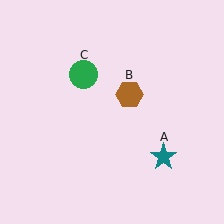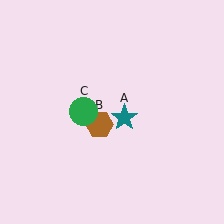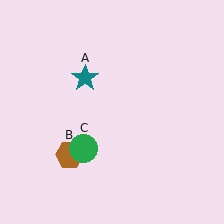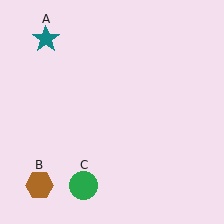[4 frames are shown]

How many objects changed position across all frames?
3 objects changed position: teal star (object A), brown hexagon (object B), green circle (object C).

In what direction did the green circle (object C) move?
The green circle (object C) moved down.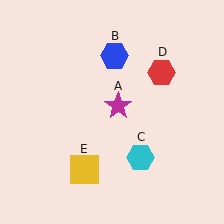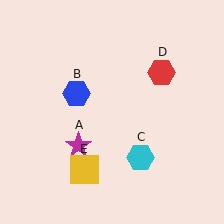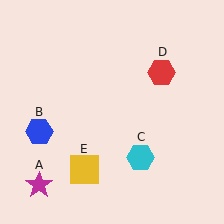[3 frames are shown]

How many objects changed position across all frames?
2 objects changed position: magenta star (object A), blue hexagon (object B).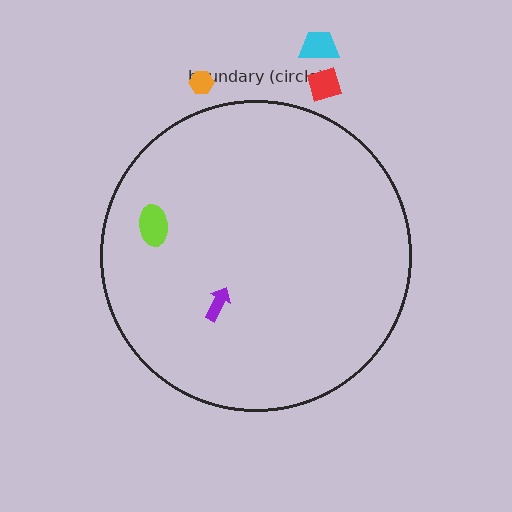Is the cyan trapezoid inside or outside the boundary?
Outside.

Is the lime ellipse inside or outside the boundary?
Inside.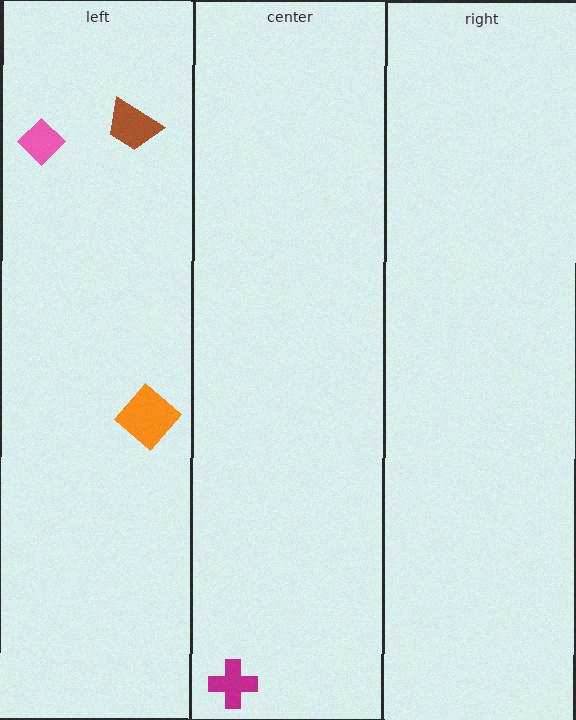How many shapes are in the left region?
3.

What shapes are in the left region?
The brown trapezoid, the orange diamond, the pink diamond.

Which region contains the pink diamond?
The left region.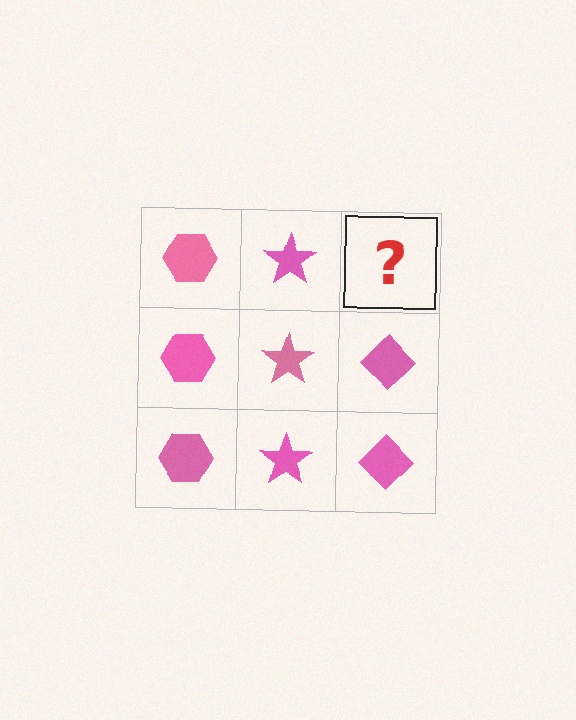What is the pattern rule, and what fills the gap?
The rule is that each column has a consistent shape. The gap should be filled with a pink diamond.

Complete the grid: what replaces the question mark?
The question mark should be replaced with a pink diamond.